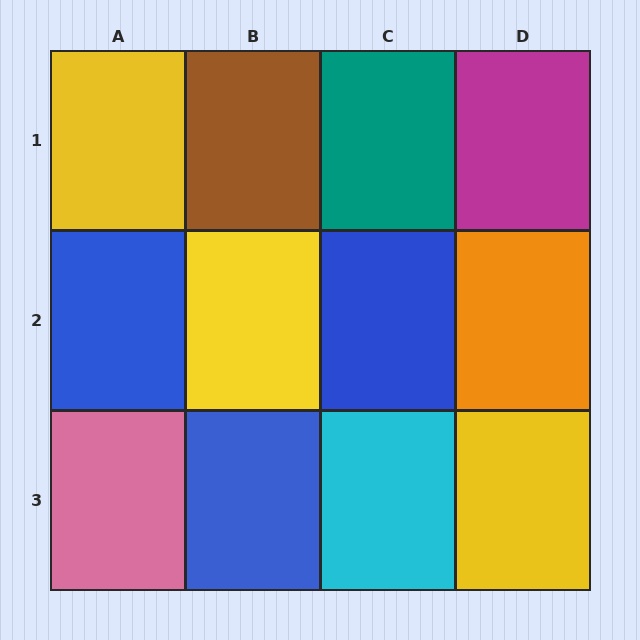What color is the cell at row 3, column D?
Yellow.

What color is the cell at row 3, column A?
Pink.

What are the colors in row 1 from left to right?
Yellow, brown, teal, magenta.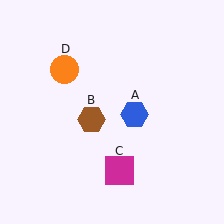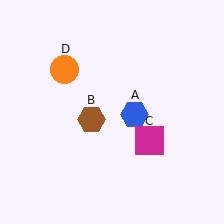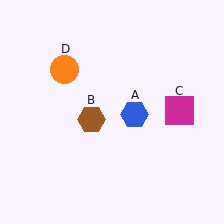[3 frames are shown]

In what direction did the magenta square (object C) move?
The magenta square (object C) moved up and to the right.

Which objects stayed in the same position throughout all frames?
Blue hexagon (object A) and brown hexagon (object B) and orange circle (object D) remained stationary.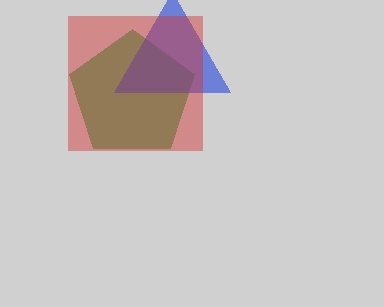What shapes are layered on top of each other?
The layered shapes are: a green pentagon, a blue triangle, a red square.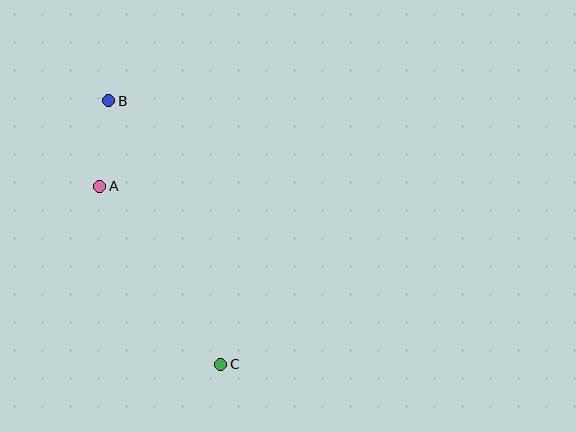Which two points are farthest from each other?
Points B and C are farthest from each other.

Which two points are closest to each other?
Points A and B are closest to each other.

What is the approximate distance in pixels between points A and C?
The distance between A and C is approximately 215 pixels.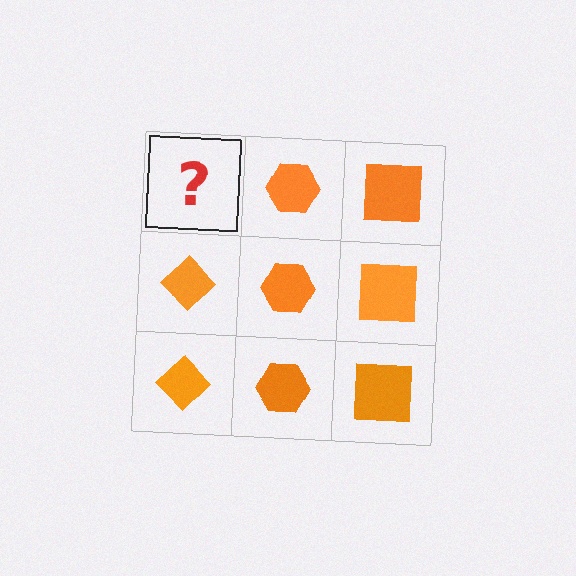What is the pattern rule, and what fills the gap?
The rule is that each column has a consistent shape. The gap should be filled with an orange diamond.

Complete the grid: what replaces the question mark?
The question mark should be replaced with an orange diamond.